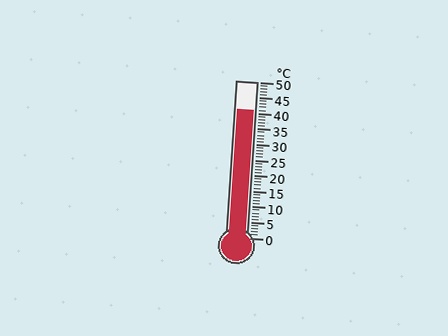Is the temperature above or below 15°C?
The temperature is above 15°C.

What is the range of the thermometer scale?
The thermometer scale ranges from 0°C to 50°C.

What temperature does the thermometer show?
The thermometer shows approximately 41°C.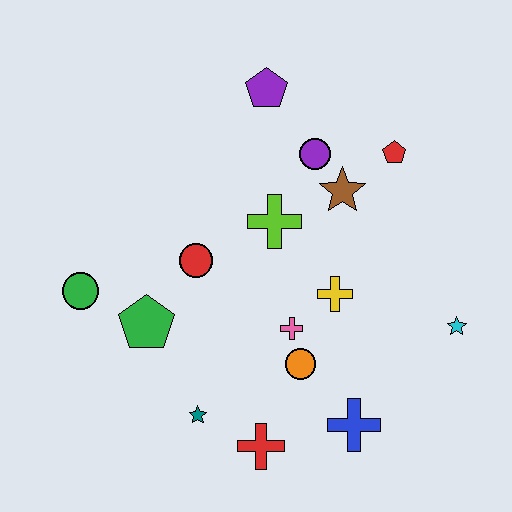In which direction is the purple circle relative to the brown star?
The purple circle is above the brown star.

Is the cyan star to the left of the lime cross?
No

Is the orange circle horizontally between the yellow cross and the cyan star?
No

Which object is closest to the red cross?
The teal star is closest to the red cross.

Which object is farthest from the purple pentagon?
The red cross is farthest from the purple pentagon.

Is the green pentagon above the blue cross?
Yes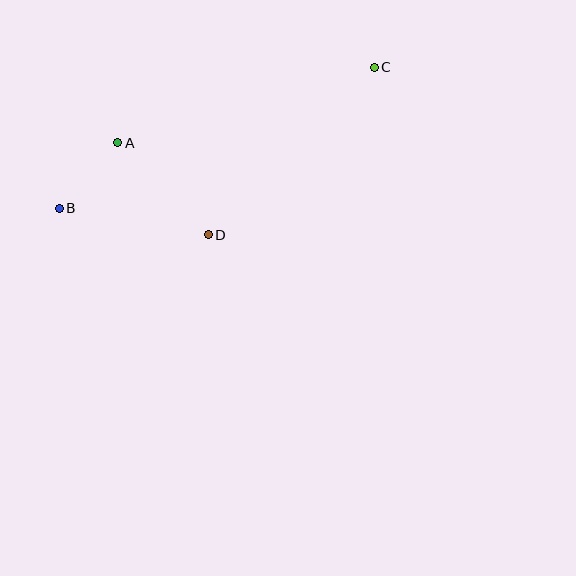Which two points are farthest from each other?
Points B and C are farthest from each other.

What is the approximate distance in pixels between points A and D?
The distance between A and D is approximately 129 pixels.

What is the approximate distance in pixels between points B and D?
The distance between B and D is approximately 151 pixels.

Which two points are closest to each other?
Points A and B are closest to each other.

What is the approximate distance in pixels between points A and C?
The distance between A and C is approximately 267 pixels.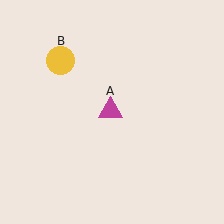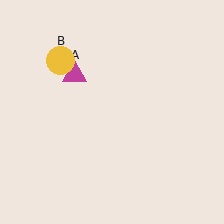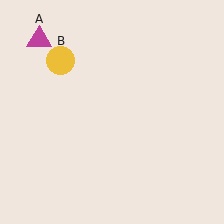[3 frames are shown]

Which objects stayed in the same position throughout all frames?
Yellow circle (object B) remained stationary.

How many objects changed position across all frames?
1 object changed position: magenta triangle (object A).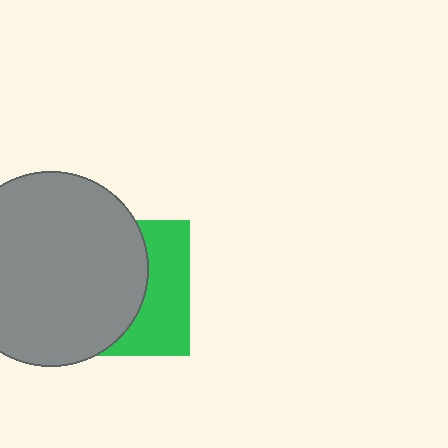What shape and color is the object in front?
The object in front is a gray circle.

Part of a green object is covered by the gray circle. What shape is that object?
It is a square.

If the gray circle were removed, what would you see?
You would see the complete green square.